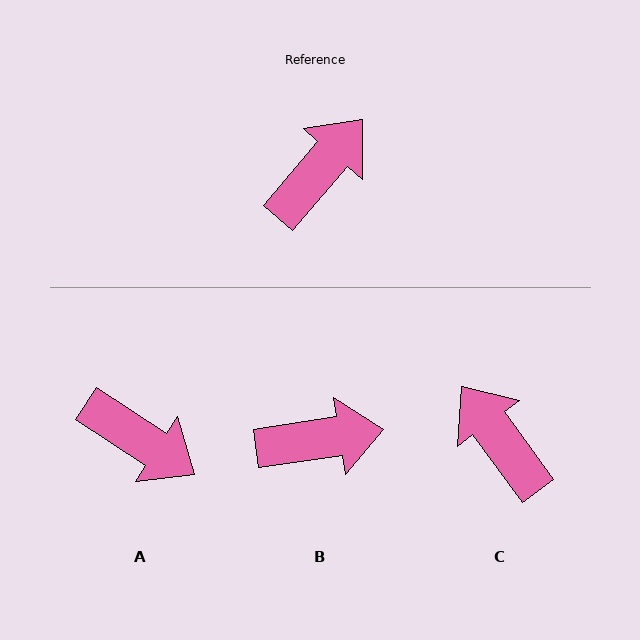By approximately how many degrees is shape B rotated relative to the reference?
Approximately 41 degrees clockwise.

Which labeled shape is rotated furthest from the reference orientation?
A, about 83 degrees away.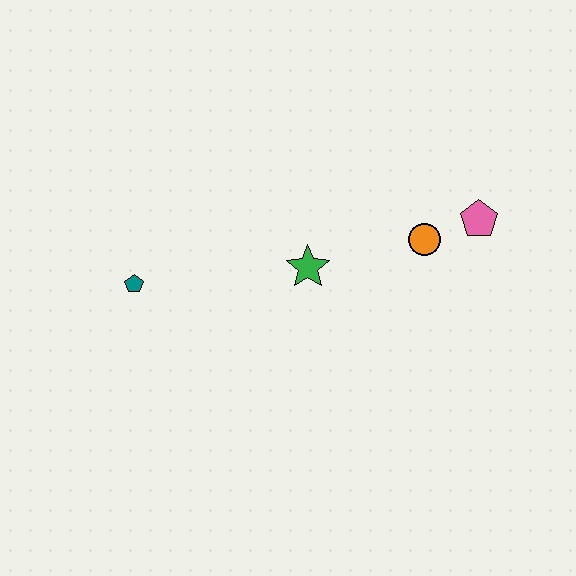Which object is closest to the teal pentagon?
The green star is closest to the teal pentagon.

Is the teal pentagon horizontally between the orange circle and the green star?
No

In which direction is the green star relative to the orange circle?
The green star is to the left of the orange circle.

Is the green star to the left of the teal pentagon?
No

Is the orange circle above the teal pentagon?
Yes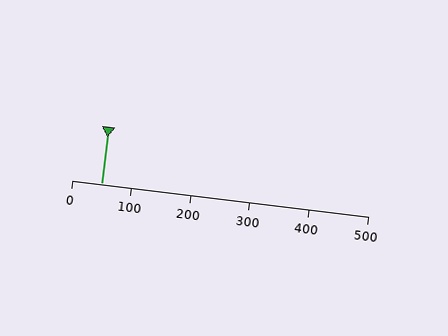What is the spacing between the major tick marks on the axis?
The major ticks are spaced 100 apart.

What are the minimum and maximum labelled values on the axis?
The axis runs from 0 to 500.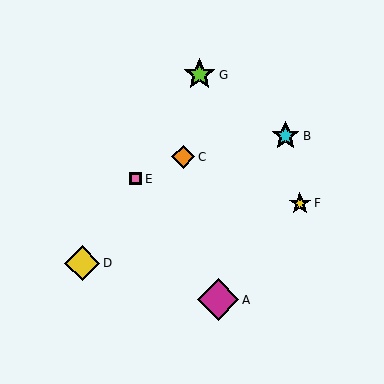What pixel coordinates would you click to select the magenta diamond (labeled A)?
Click at (218, 300) to select the magenta diamond A.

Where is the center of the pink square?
The center of the pink square is at (136, 179).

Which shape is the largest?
The magenta diamond (labeled A) is the largest.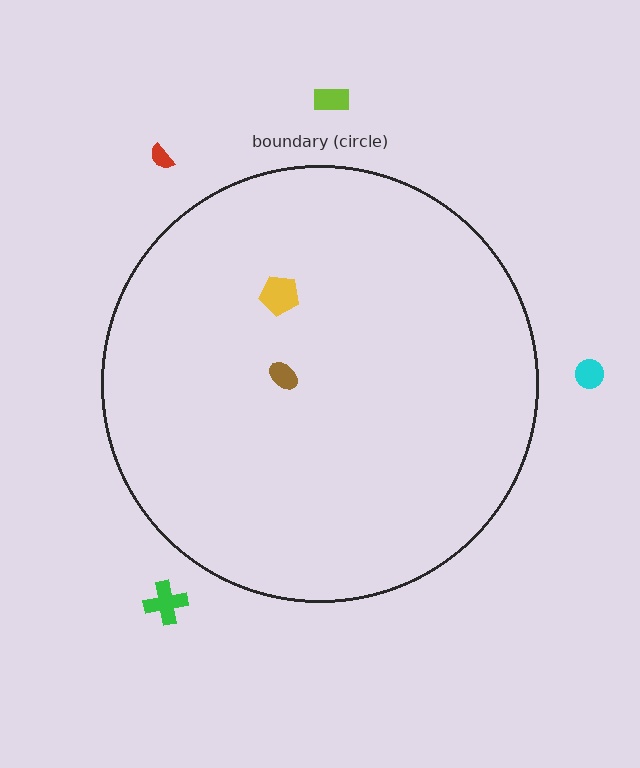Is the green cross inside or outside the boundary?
Outside.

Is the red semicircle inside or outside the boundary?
Outside.